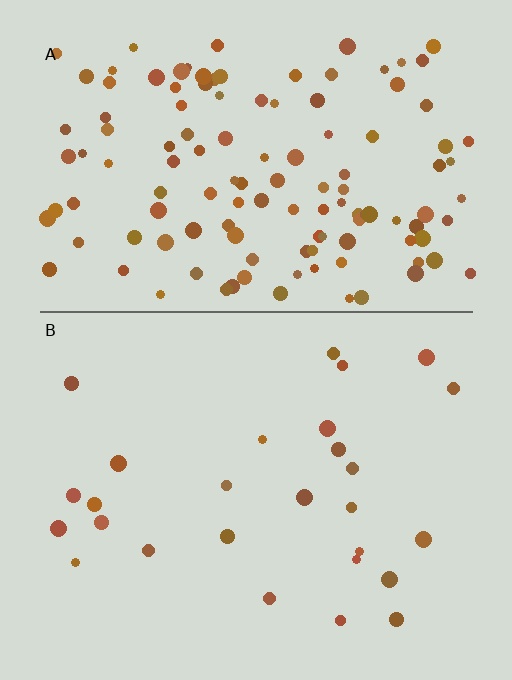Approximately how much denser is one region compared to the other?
Approximately 4.8× — region A over region B.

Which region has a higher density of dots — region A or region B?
A (the top).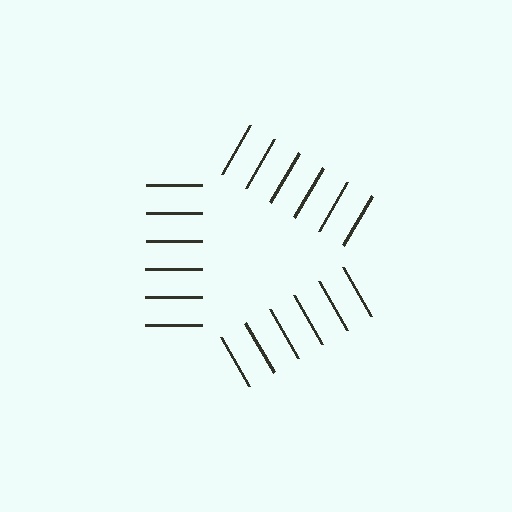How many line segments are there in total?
18 — 6 along each of the 3 edges.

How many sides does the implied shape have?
3 sides — the line-ends trace a triangle.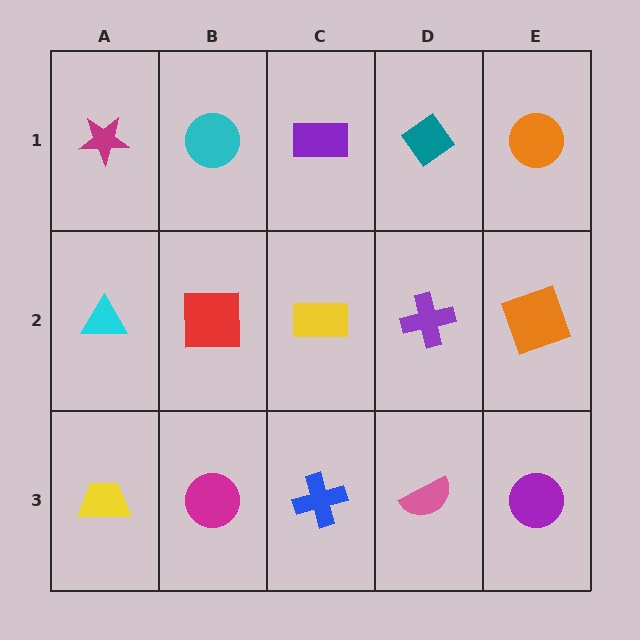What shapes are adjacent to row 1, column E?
An orange square (row 2, column E), a teal diamond (row 1, column D).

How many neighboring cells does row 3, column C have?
3.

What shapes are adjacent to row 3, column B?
A red square (row 2, column B), a yellow trapezoid (row 3, column A), a blue cross (row 3, column C).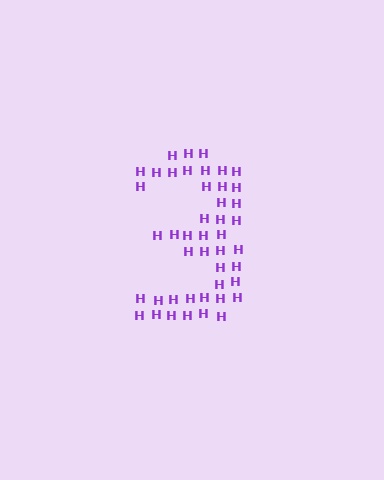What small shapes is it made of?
It is made of small letter H's.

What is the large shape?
The large shape is the digit 3.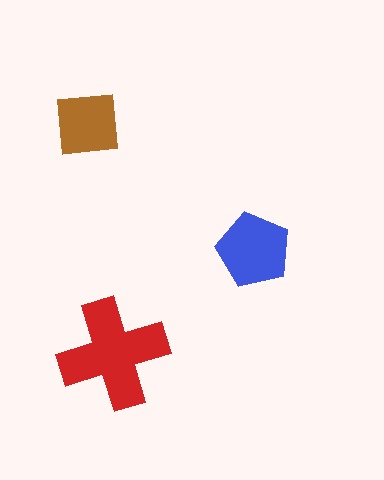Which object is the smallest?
The brown square.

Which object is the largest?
The red cross.